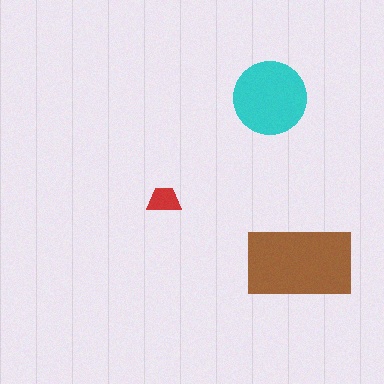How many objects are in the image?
There are 3 objects in the image.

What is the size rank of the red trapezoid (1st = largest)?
3rd.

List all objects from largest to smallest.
The brown rectangle, the cyan circle, the red trapezoid.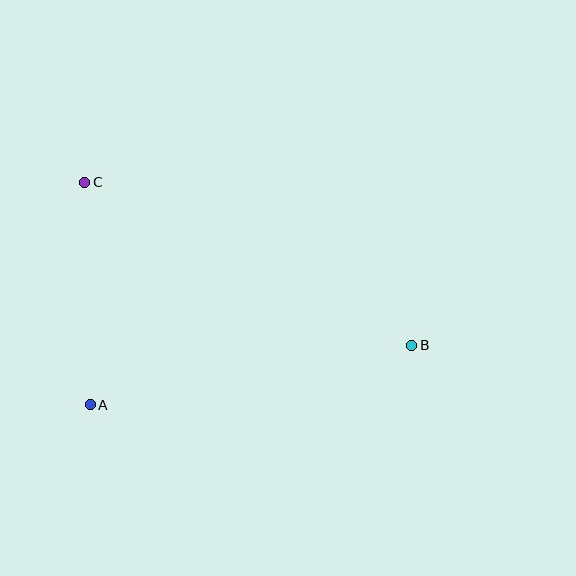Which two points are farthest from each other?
Points B and C are farthest from each other.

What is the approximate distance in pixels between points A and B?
The distance between A and B is approximately 327 pixels.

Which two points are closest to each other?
Points A and C are closest to each other.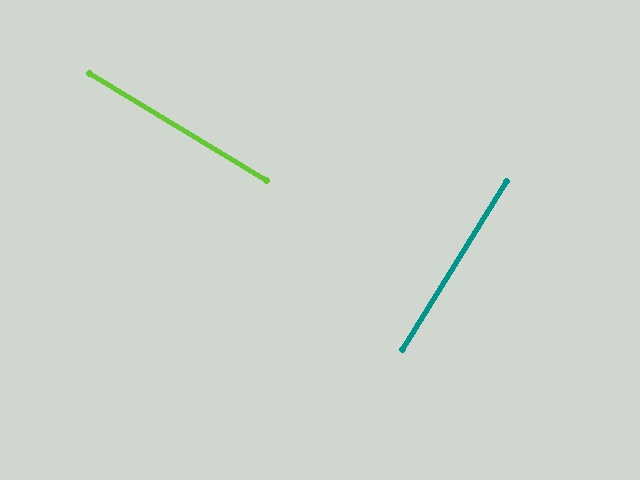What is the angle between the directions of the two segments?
Approximately 90 degrees.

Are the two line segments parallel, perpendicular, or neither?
Perpendicular — they meet at approximately 90°.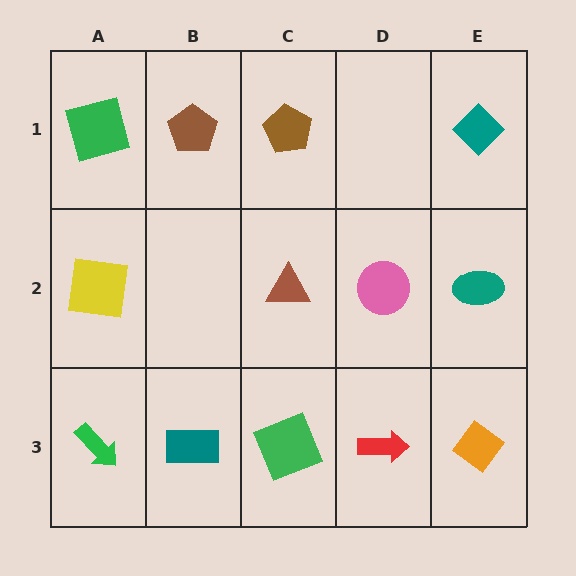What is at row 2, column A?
A yellow square.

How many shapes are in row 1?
4 shapes.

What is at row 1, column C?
A brown pentagon.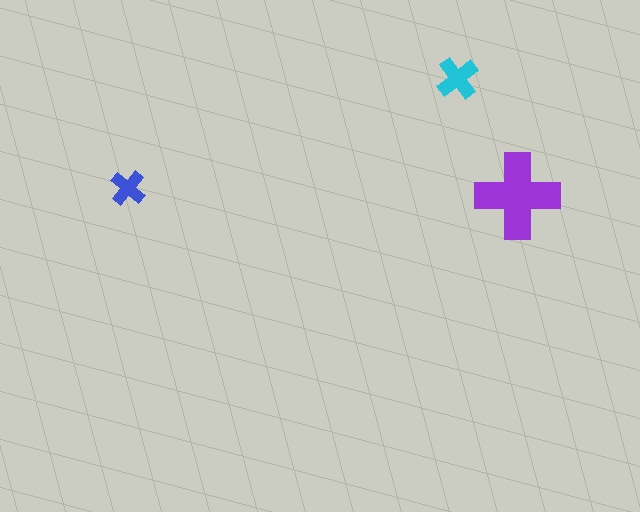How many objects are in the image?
There are 3 objects in the image.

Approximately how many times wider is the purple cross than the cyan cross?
About 2 times wider.